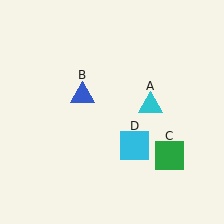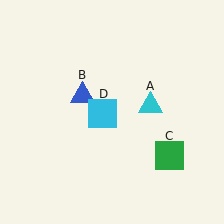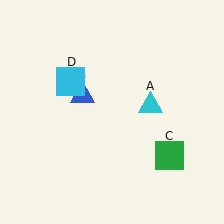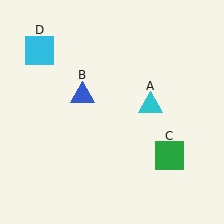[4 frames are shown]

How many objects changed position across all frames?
1 object changed position: cyan square (object D).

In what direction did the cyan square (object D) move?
The cyan square (object D) moved up and to the left.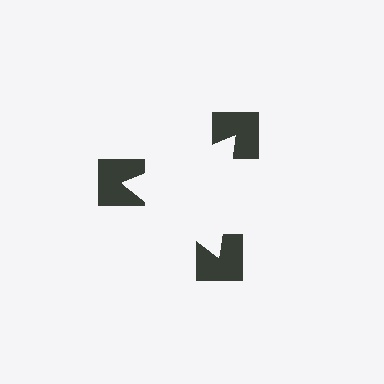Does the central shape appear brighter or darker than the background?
It typically appears slightly brighter than the background, even though no actual brightness change is drawn.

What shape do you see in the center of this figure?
An illusory triangle — its edges are inferred from the aligned wedge cuts in the notched squares, not physically drawn.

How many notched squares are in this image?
There are 3 — one at each vertex of the illusory triangle.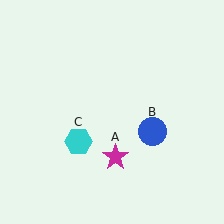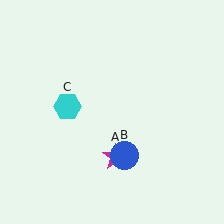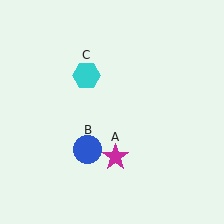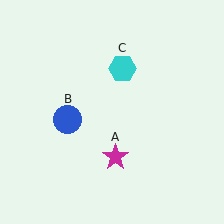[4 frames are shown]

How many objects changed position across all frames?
2 objects changed position: blue circle (object B), cyan hexagon (object C).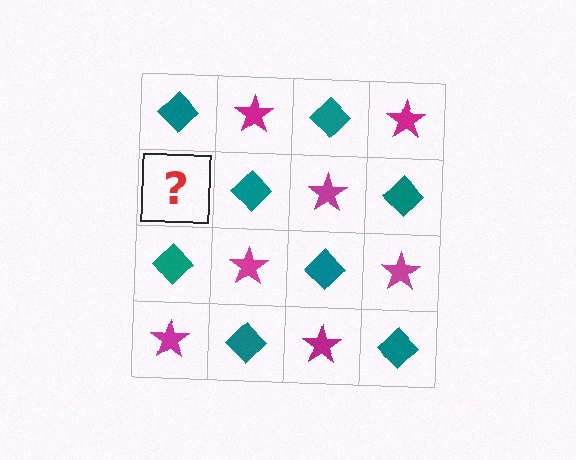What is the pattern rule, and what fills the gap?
The rule is that it alternates teal diamond and magenta star in a checkerboard pattern. The gap should be filled with a magenta star.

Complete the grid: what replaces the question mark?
The question mark should be replaced with a magenta star.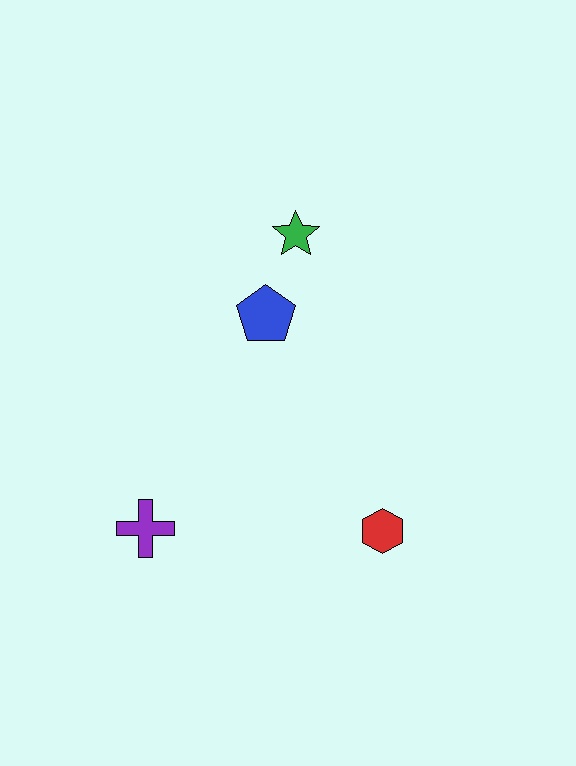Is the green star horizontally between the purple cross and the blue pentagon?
No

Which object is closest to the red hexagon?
The purple cross is closest to the red hexagon.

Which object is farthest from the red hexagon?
The green star is farthest from the red hexagon.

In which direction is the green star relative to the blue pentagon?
The green star is above the blue pentagon.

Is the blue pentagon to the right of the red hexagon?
No